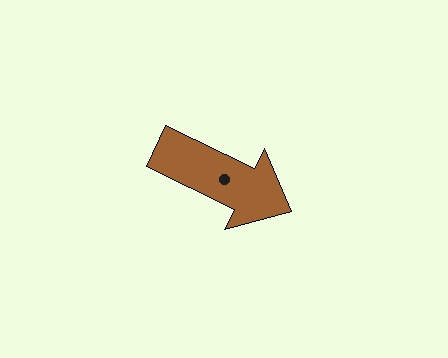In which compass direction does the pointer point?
Southeast.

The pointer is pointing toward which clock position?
Roughly 4 o'clock.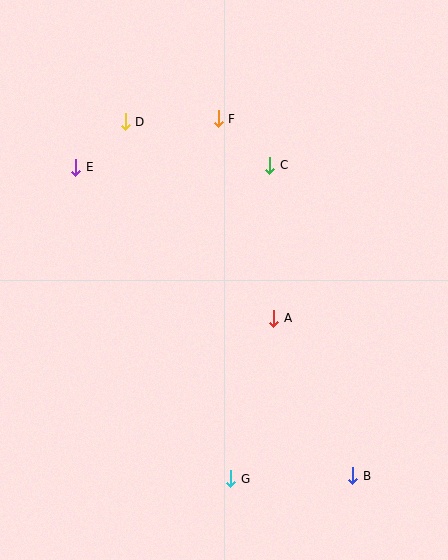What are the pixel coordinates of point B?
Point B is at (353, 476).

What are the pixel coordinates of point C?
Point C is at (270, 165).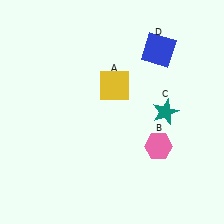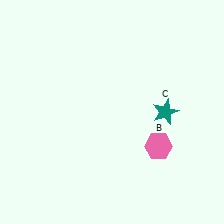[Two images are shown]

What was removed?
The blue square (D), the yellow square (A) were removed in Image 2.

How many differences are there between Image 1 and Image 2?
There are 2 differences between the two images.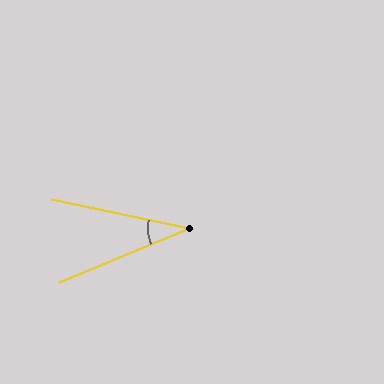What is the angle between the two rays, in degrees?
Approximately 35 degrees.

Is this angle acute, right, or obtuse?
It is acute.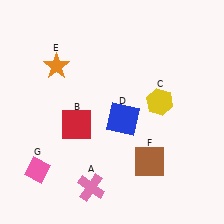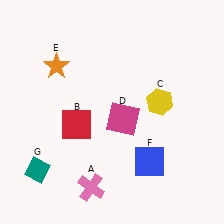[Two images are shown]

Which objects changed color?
D changed from blue to magenta. F changed from brown to blue. G changed from pink to teal.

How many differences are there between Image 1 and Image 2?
There are 3 differences between the two images.